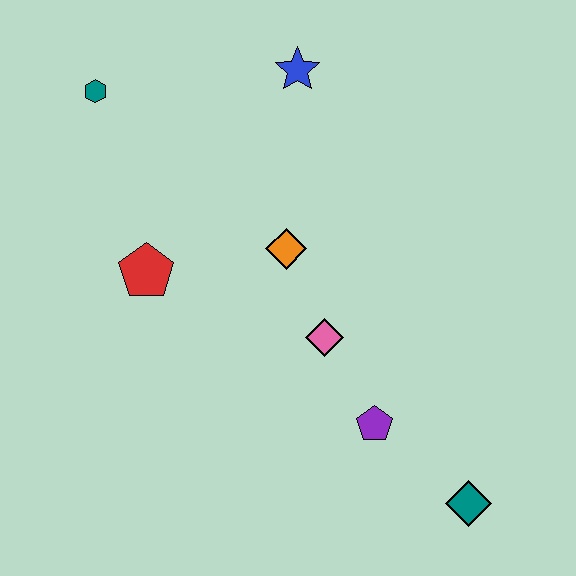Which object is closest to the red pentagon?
The orange diamond is closest to the red pentagon.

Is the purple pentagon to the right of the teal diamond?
No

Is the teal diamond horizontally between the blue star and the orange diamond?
No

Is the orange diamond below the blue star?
Yes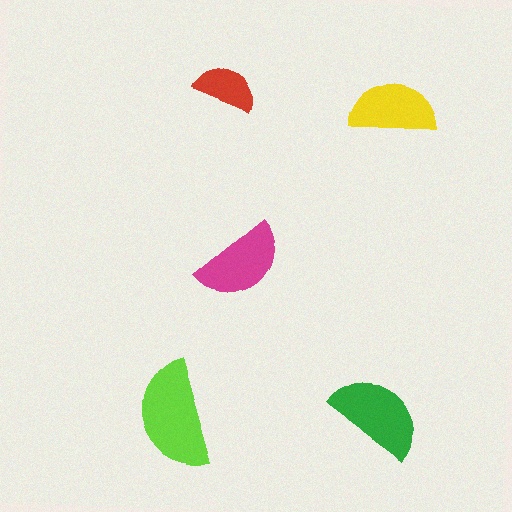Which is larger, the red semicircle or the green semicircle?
The green one.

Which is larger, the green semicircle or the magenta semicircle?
The green one.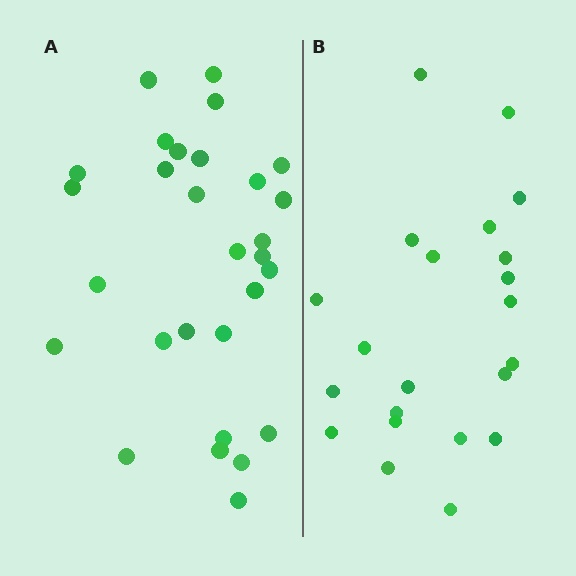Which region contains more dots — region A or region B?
Region A (the left region) has more dots.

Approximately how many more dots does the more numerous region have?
Region A has roughly 8 or so more dots than region B.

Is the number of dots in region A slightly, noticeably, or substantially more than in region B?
Region A has noticeably more, but not dramatically so. The ratio is roughly 1.3 to 1.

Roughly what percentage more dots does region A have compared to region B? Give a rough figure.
About 30% more.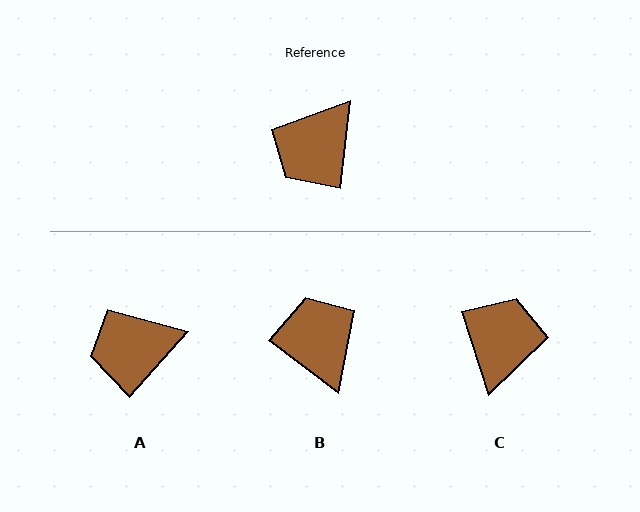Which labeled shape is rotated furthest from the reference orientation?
C, about 156 degrees away.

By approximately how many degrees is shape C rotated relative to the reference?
Approximately 156 degrees clockwise.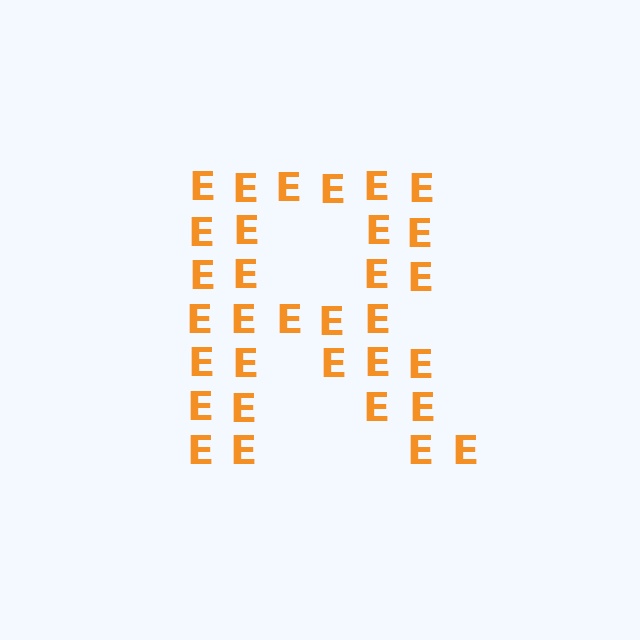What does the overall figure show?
The overall figure shows the letter R.